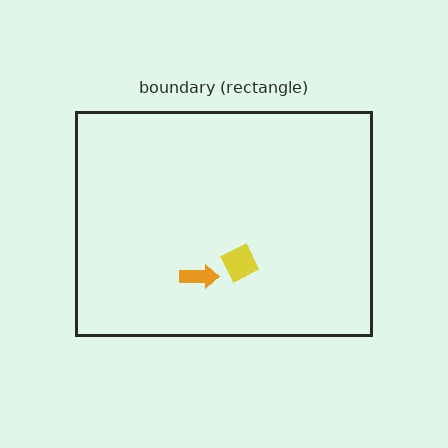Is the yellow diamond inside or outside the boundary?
Inside.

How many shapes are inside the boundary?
2 inside, 0 outside.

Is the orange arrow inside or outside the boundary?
Inside.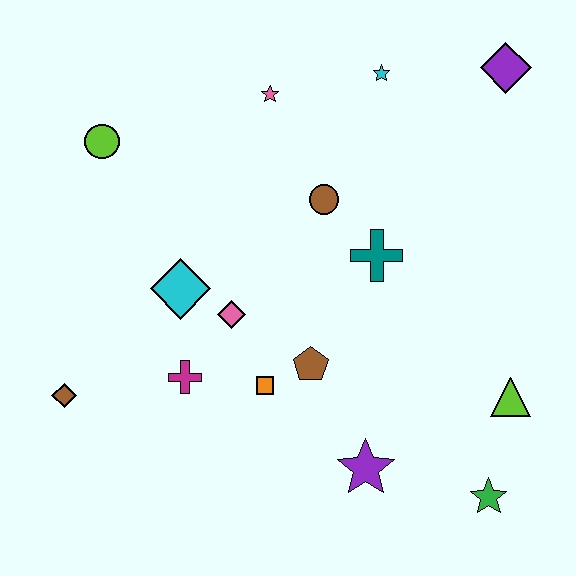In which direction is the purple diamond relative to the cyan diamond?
The purple diamond is to the right of the cyan diamond.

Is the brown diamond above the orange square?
No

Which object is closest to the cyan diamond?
The pink diamond is closest to the cyan diamond.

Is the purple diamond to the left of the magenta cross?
No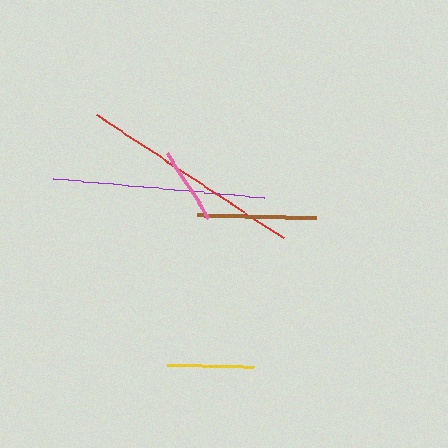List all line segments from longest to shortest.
From longest to shortest: red, purple, brown, yellow, pink.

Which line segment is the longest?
The red line is the longest at approximately 224 pixels.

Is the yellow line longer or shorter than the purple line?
The purple line is longer than the yellow line.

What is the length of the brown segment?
The brown segment is approximately 119 pixels long.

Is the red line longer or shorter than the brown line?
The red line is longer than the brown line.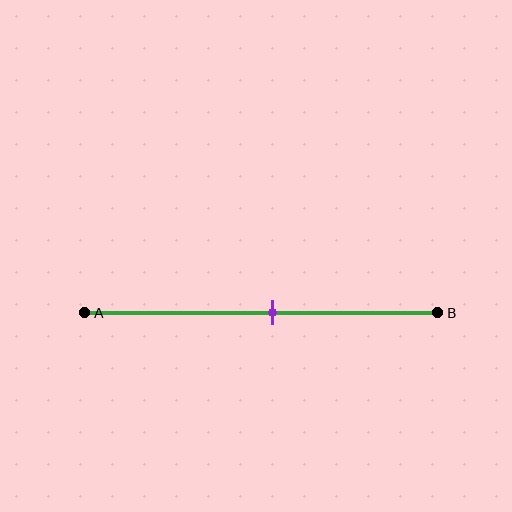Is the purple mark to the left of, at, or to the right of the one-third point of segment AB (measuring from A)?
The purple mark is to the right of the one-third point of segment AB.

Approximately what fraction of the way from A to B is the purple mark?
The purple mark is approximately 55% of the way from A to B.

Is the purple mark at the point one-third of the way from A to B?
No, the mark is at about 55% from A, not at the 33% one-third point.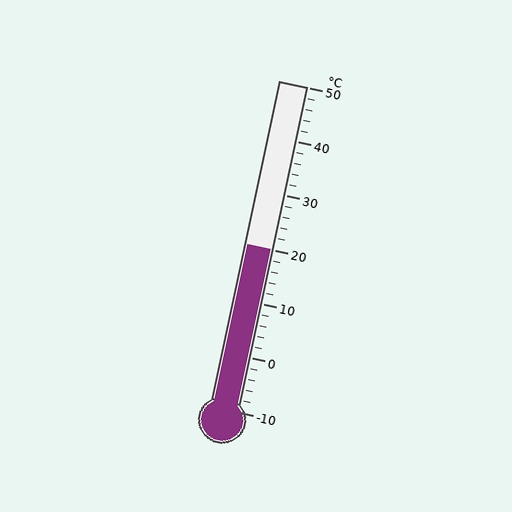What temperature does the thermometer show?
The thermometer shows approximately 20°C.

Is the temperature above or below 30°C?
The temperature is below 30°C.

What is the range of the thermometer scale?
The thermometer scale ranges from -10°C to 50°C.